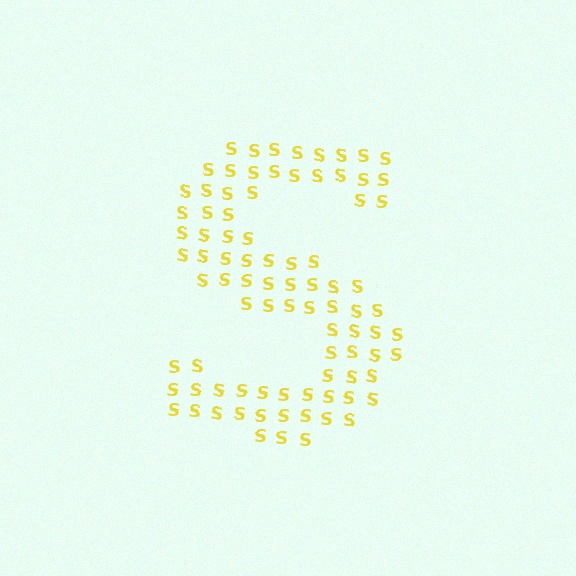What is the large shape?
The large shape is the letter S.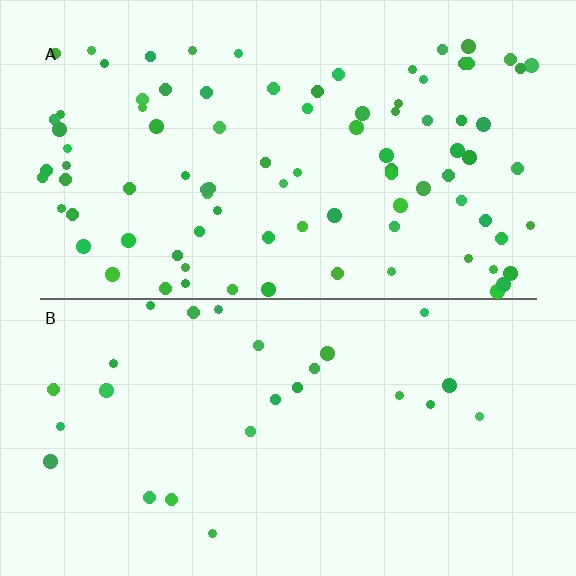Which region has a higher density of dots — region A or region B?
A (the top).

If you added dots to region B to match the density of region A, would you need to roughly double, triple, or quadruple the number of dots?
Approximately quadruple.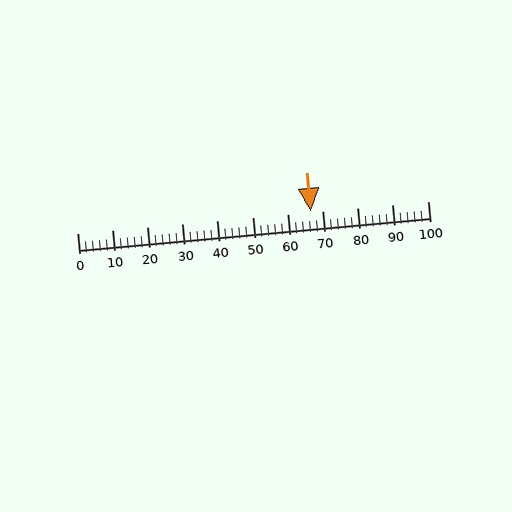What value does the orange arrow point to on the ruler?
The orange arrow points to approximately 66.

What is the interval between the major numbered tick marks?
The major tick marks are spaced 10 units apart.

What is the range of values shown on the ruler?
The ruler shows values from 0 to 100.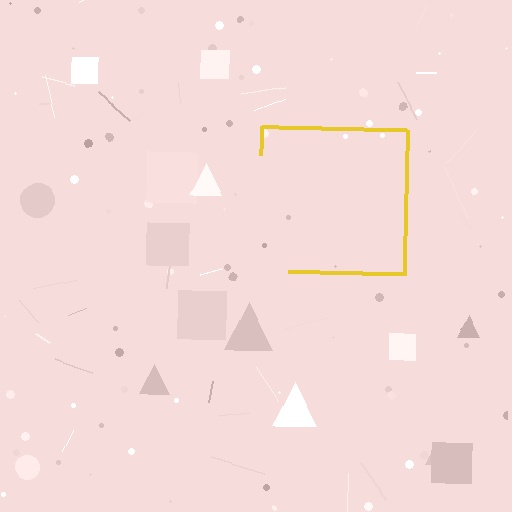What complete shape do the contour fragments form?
The contour fragments form a square.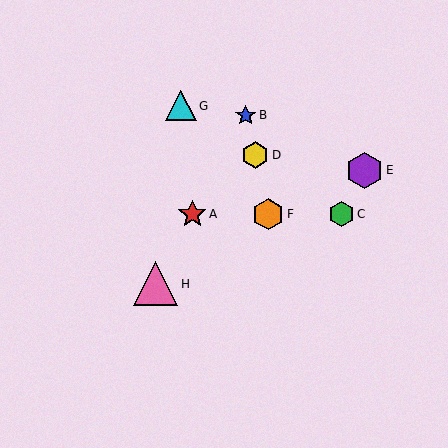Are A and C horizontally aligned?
Yes, both are at y≈214.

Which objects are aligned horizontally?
Objects A, C, F are aligned horizontally.